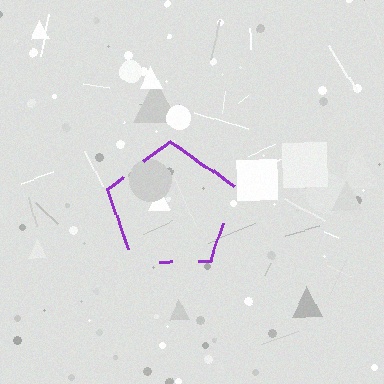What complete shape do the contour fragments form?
The contour fragments form a pentagon.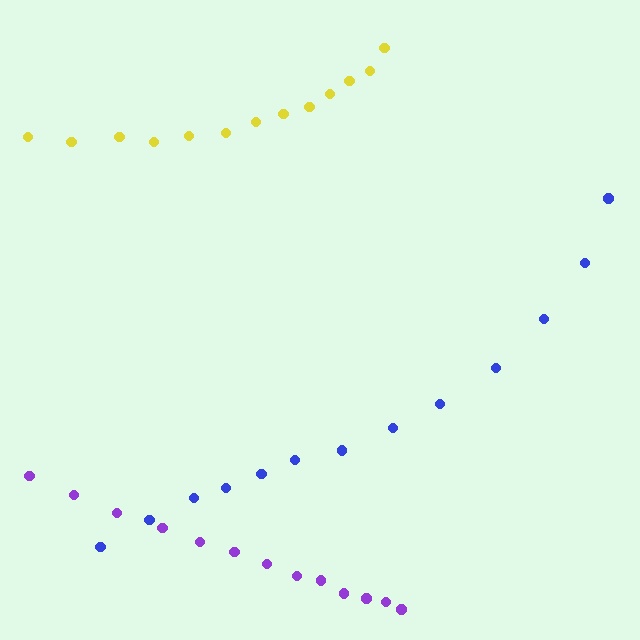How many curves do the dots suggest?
There are 3 distinct paths.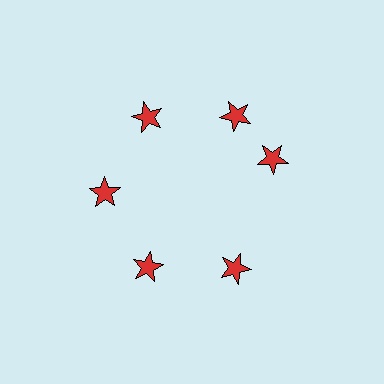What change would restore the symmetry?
The symmetry would be restored by rotating it back into even spacing with its neighbors so that all 6 stars sit at equal angles and equal distance from the center.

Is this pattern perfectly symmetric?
No. The 6 red stars are arranged in a ring, but one element near the 3 o'clock position is rotated out of alignment along the ring, breaking the 6-fold rotational symmetry.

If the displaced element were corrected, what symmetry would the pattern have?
It would have 6-fold rotational symmetry — the pattern would map onto itself every 60 degrees.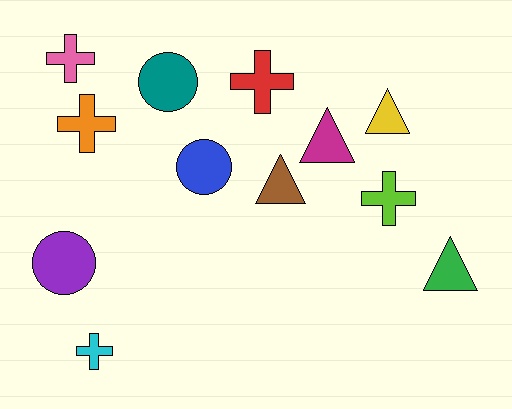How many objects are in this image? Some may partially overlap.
There are 12 objects.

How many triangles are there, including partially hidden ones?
There are 4 triangles.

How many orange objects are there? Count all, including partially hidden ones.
There is 1 orange object.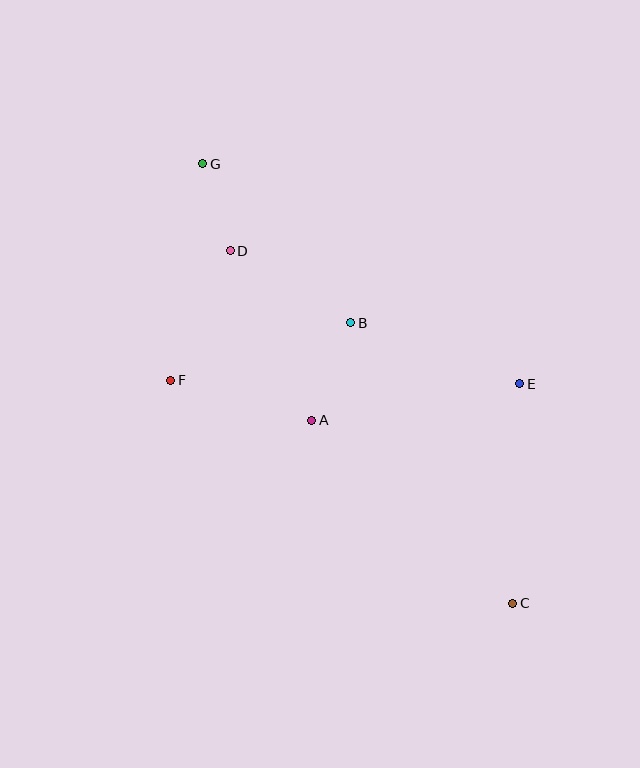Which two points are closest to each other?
Points D and G are closest to each other.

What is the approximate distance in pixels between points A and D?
The distance between A and D is approximately 188 pixels.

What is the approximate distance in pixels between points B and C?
The distance between B and C is approximately 324 pixels.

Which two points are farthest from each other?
Points C and G are farthest from each other.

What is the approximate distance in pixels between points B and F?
The distance between B and F is approximately 189 pixels.